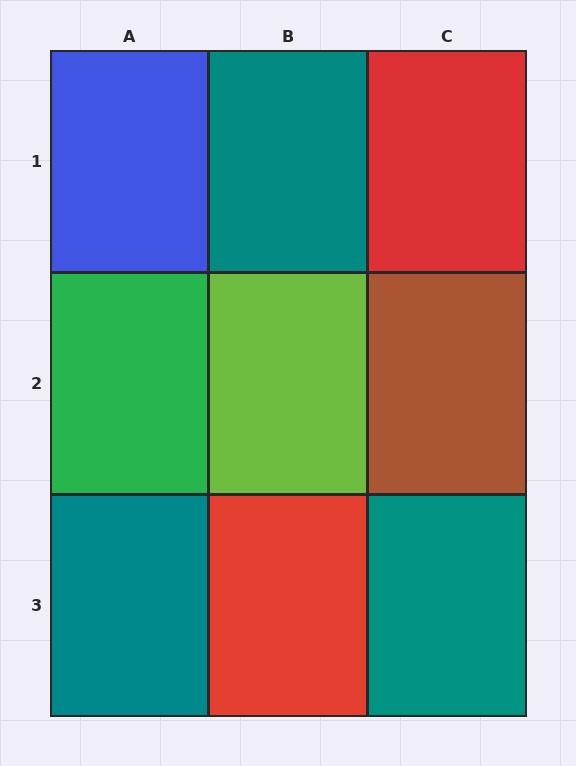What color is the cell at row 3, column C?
Teal.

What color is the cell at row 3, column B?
Red.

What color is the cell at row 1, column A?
Blue.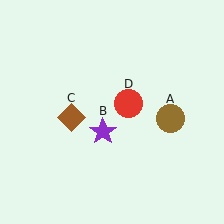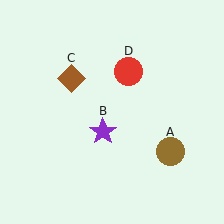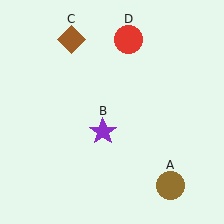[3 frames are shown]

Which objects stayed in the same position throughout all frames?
Purple star (object B) remained stationary.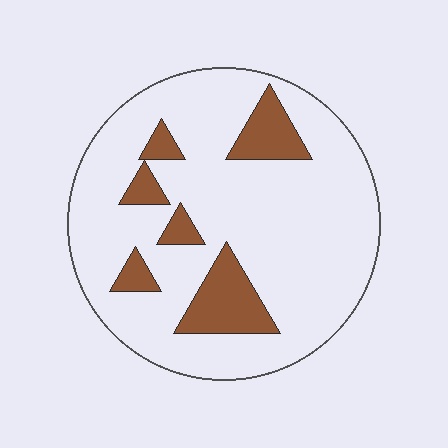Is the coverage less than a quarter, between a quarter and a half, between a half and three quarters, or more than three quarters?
Less than a quarter.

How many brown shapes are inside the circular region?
6.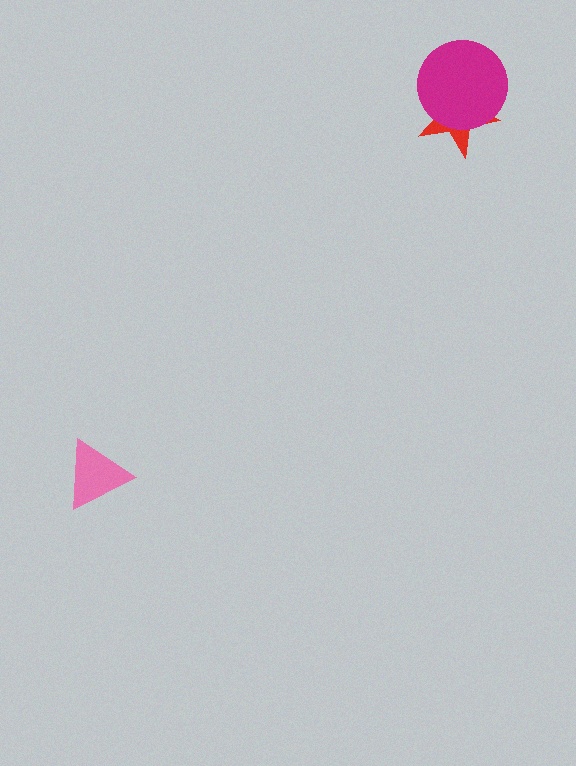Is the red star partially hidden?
Yes, it is partially covered by another shape.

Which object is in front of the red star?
The magenta circle is in front of the red star.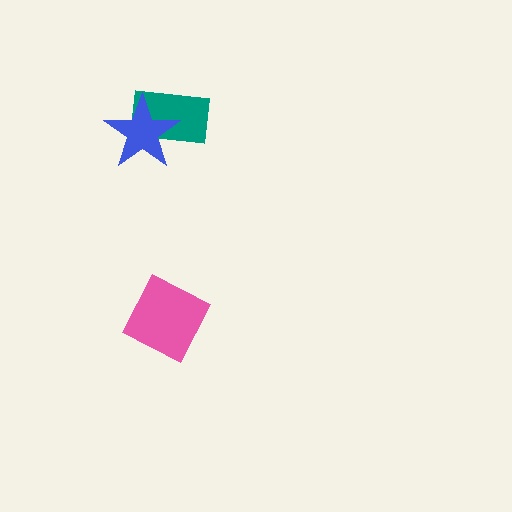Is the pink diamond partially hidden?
No, no other shape covers it.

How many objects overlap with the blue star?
1 object overlaps with the blue star.